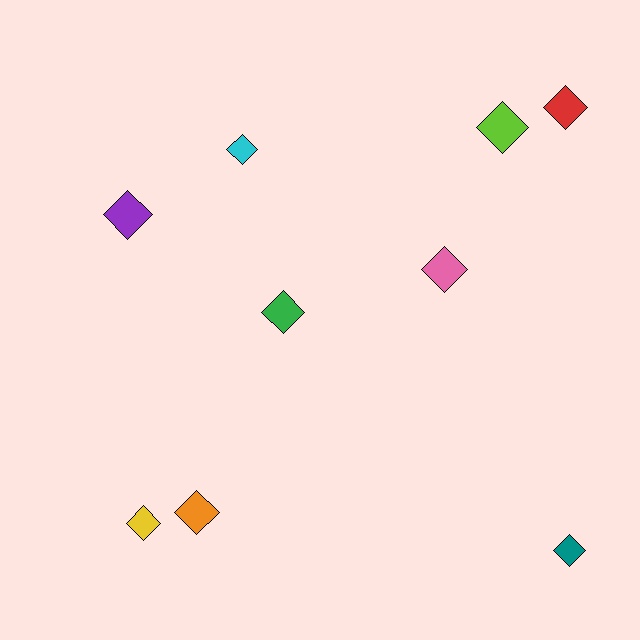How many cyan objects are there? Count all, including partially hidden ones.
There is 1 cyan object.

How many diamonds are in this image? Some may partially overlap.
There are 9 diamonds.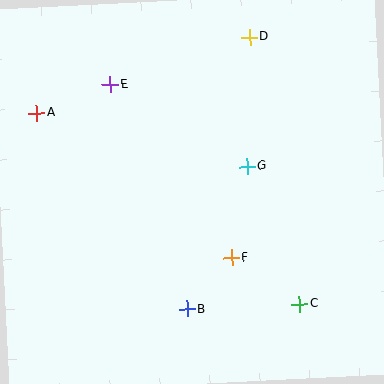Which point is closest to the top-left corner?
Point A is closest to the top-left corner.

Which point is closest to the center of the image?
Point G at (247, 166) is closest to the center.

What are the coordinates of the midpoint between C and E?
The midpoint between C and E is at (205, 194).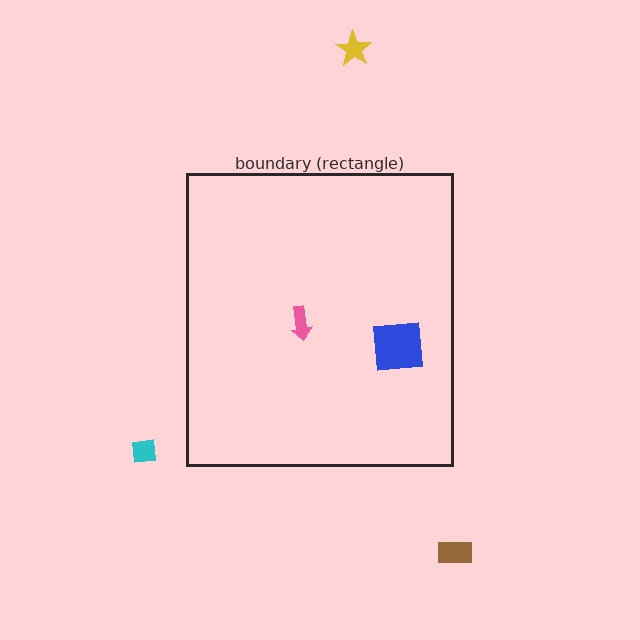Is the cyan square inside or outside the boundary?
Outside.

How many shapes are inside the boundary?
2 inside, 3 outside.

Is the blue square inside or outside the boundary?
Inside.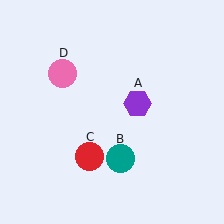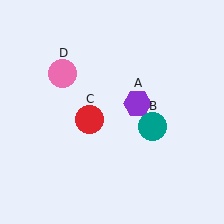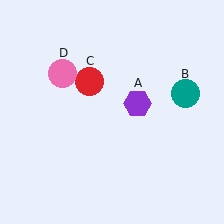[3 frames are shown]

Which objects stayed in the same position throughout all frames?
Purple hexagon (object A) and pink circle (object D) remained stationary.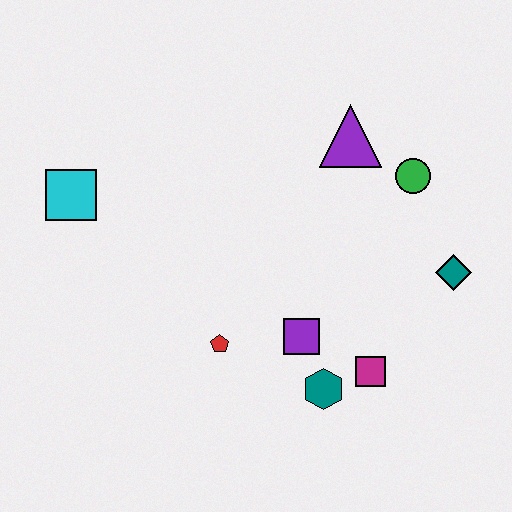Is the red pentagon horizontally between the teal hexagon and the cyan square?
Yes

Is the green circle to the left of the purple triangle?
No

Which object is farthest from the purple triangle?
The cyan square is farthest from the purple triangle.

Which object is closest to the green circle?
The purple triangle is closest to the green circle.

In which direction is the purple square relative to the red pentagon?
The purple square is to the right of the red pentagon.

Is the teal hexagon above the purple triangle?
No